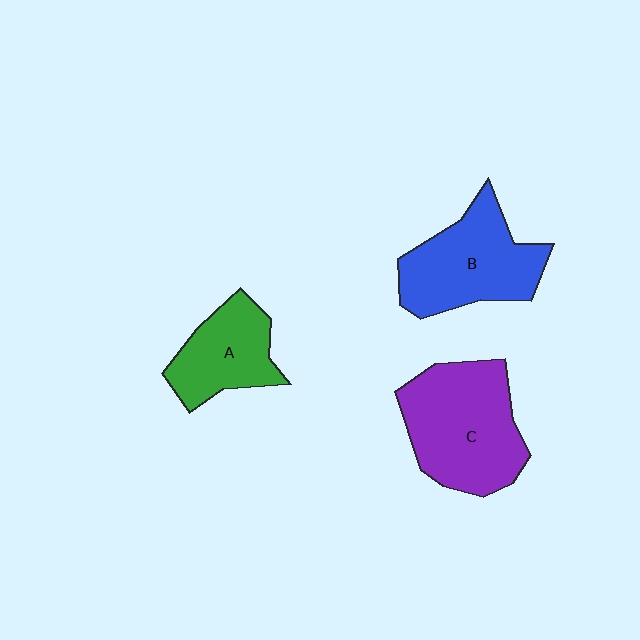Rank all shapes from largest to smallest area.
From largest to smallest: C (purple), B (blue), A (green).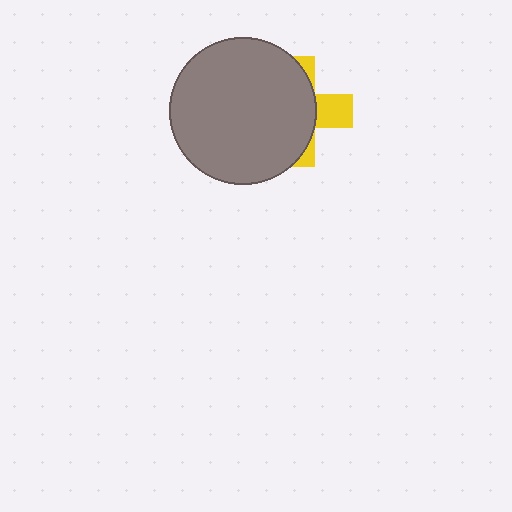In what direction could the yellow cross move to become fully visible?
The yellow cross could move right. That would shift it out from behind the gray circle entirely.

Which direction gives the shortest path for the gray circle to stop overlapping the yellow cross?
Moving left gives the shortest separation.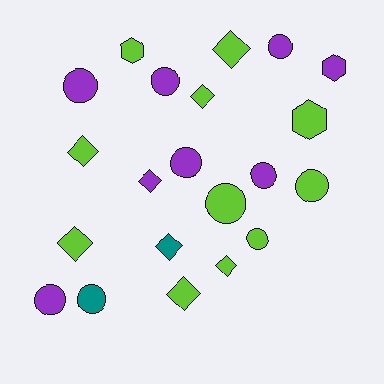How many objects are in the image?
There are 21 objects.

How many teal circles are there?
There is 1 teal circle.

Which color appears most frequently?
Lime, with 11 objects.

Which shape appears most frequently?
Circle, with 10 objects.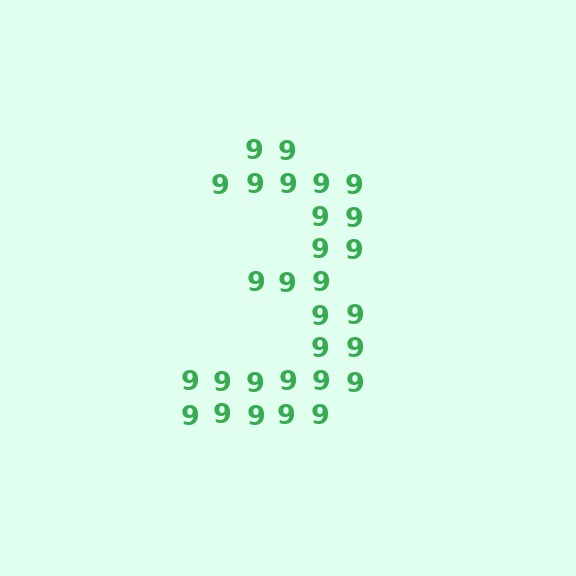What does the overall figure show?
The overall figure shows the digit 3.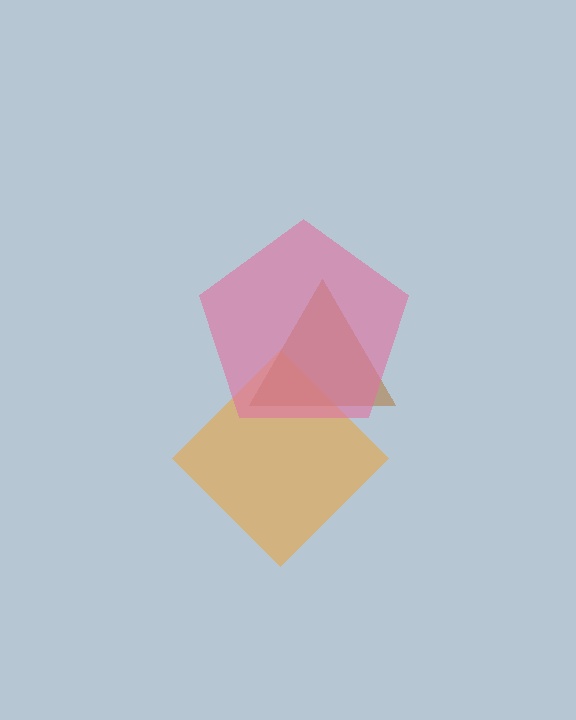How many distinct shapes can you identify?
There are 3 distinct shapes: an orange diamond, a brown triangle, a pink pentagon.